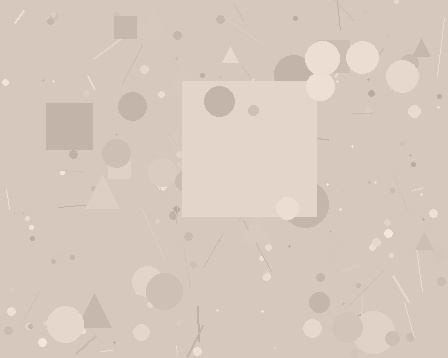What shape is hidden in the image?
A square is hidden in the image.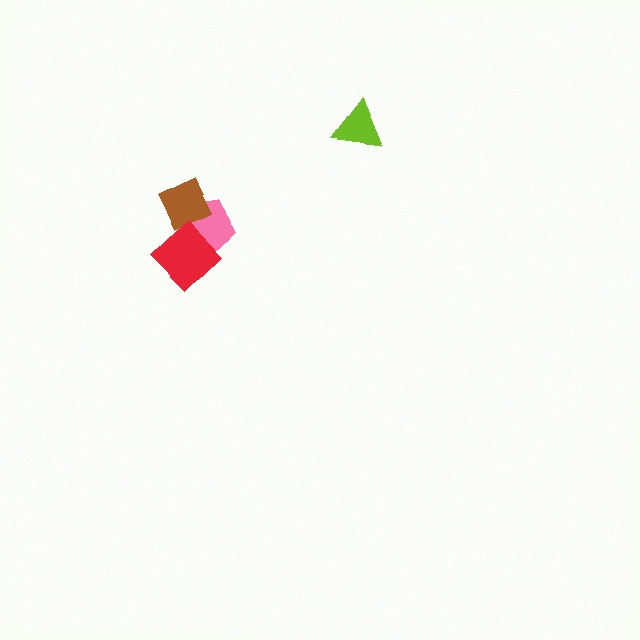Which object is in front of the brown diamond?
The red diamond is in front of the brown diamond.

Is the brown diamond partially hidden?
Yes, it is partially covered by another shape.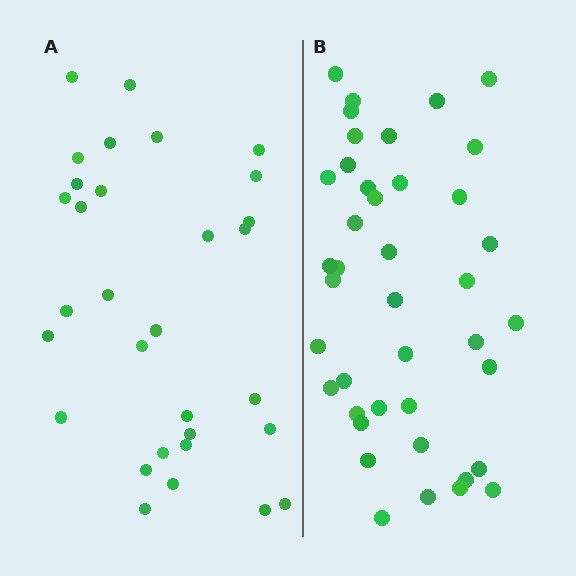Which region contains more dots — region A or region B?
Region B (the right region) has more dots.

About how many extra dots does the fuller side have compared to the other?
Region B has roughly 10 or so more dots than region A.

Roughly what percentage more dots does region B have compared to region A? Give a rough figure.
About 30% more.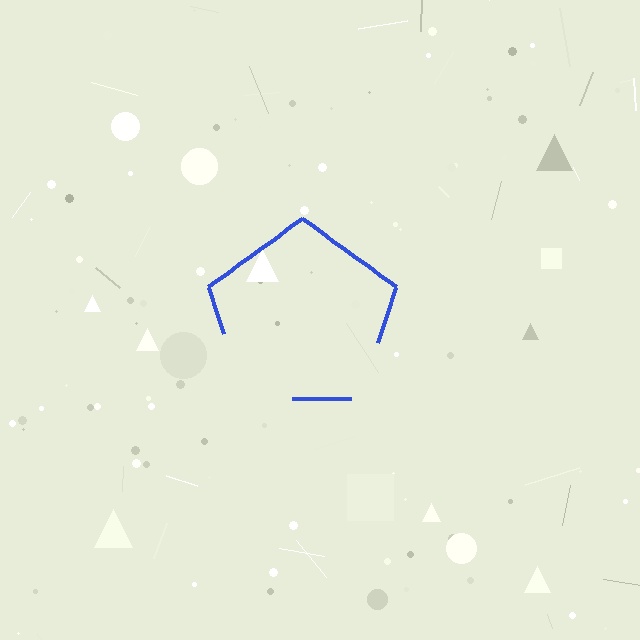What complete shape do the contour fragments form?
The contour fragments form a pentagon.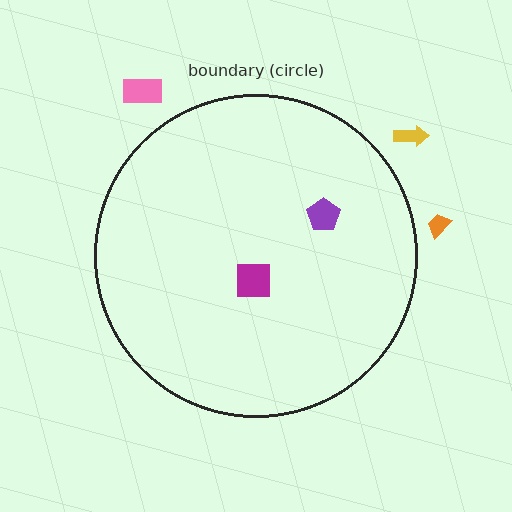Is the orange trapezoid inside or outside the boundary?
Outside.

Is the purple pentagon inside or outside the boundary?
Inside.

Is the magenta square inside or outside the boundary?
Inside.